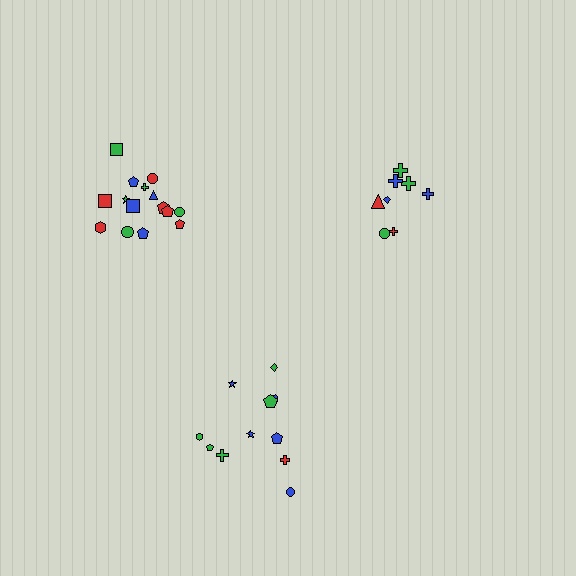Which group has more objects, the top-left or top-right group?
The top-left group.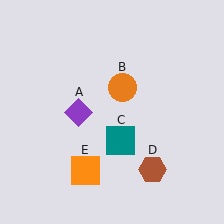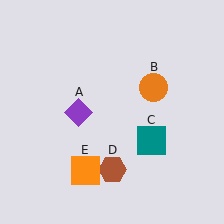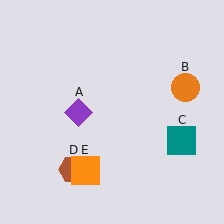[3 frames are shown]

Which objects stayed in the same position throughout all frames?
Purple diamond (object A) and orange square (object E) remained stationary.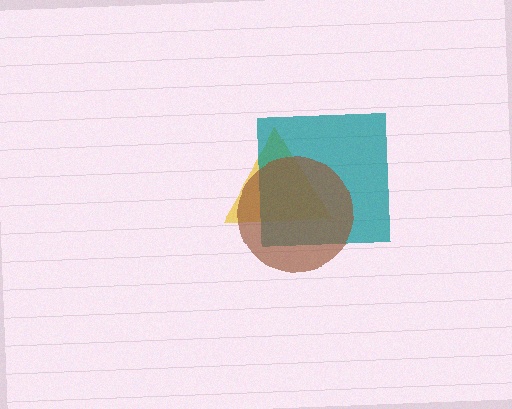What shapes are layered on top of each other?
The layered shapes are: a yellow triangle, a teal square, a brown circle.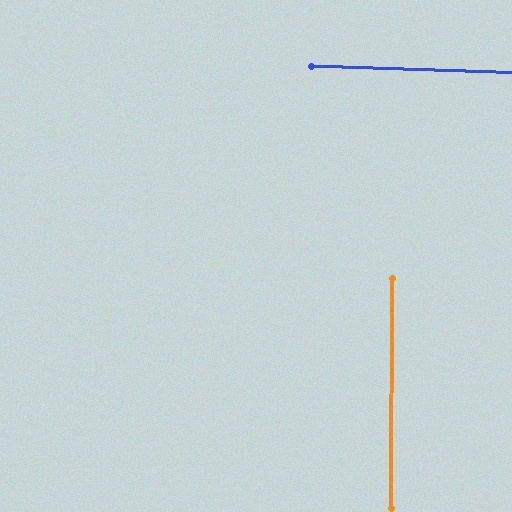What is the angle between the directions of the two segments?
Approximately 88 degrees.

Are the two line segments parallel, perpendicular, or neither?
Perpendicular — they meet at approximately 88°.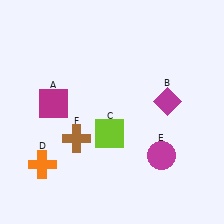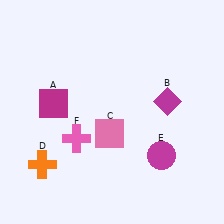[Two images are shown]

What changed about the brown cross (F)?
In Image 1, F is brown. In Image 2, it changed to pink.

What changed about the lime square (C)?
In Image 1, C is lime. In Image 2, it changed to pink.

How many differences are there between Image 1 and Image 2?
There are 2 differences between the two images.